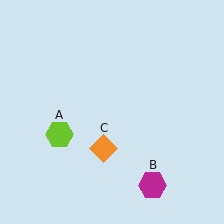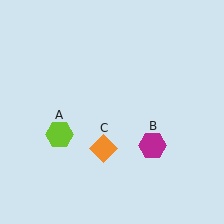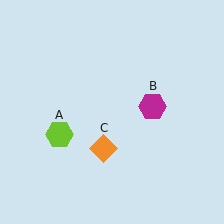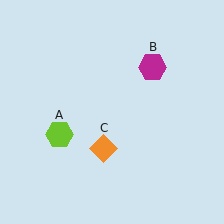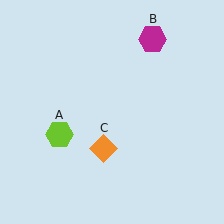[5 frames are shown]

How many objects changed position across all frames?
1 object changed position: magenta hexagon (object B).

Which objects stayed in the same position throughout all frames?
Lime hexagon (object A) and orange diamond (object C) remained stationary.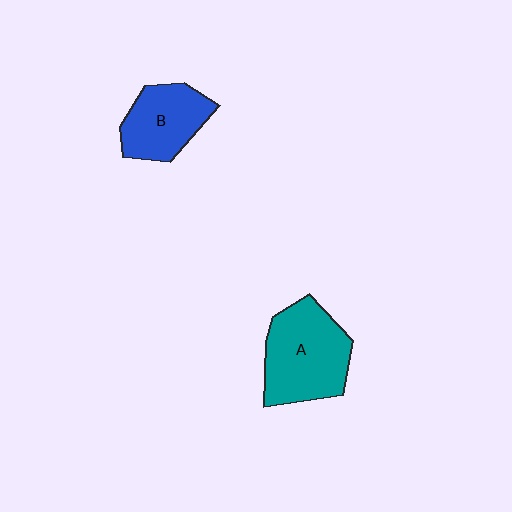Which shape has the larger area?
Shape A (teal).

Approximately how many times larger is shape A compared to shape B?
Approximately 1.4 times.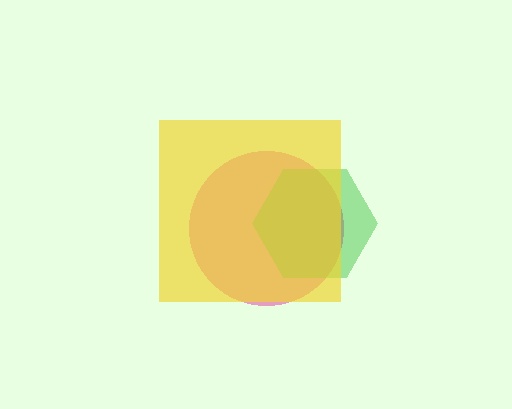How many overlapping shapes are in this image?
There are 3 overlapping shapes in the image.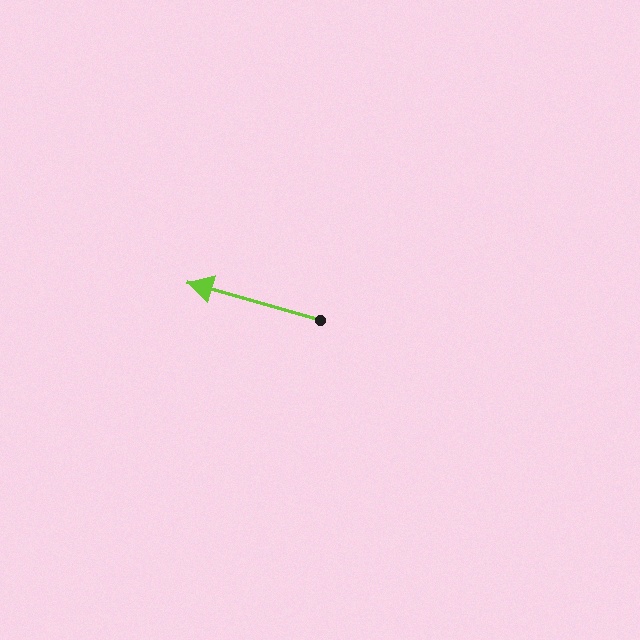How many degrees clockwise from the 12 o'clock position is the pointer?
Approximately 286 degrees.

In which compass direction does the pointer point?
West.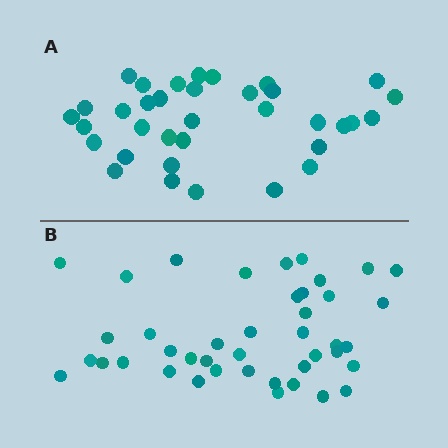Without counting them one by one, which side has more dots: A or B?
Region B (the bottom region) has more dots.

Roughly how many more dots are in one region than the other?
Region B has roughly 8 or so more dots than region A.